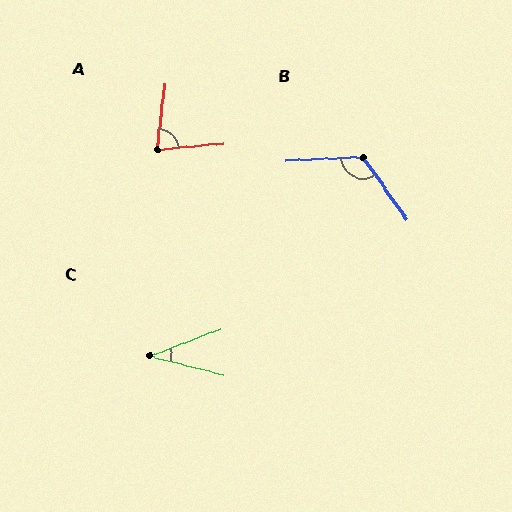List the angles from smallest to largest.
C (36°), A (78°), B (122°).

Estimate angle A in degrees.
Approximately 78 degrees.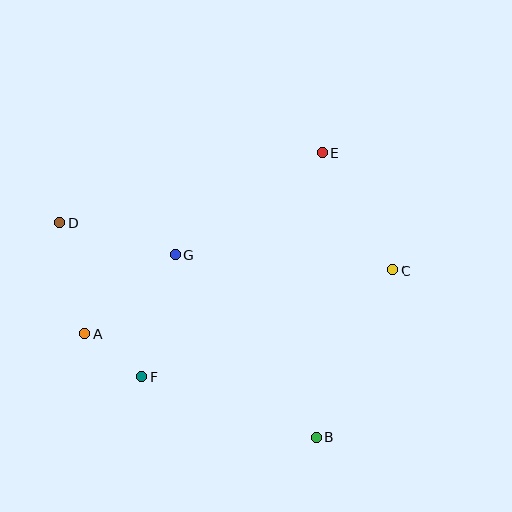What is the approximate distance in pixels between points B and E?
The distance between B and E is approximately 284 pixels.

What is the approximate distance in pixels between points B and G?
The distance between B and G is approximately 230 pixels.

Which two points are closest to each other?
Points A and F are closest to each other.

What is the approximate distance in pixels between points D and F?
The distance between D and F is approximately 174 pixels.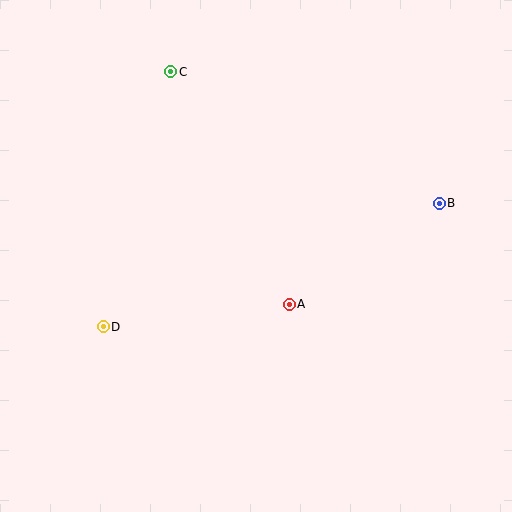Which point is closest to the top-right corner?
Point B is closest to the top-right corner.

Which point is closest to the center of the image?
Point A at (289, 304) is closest to the center.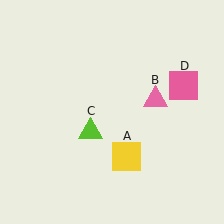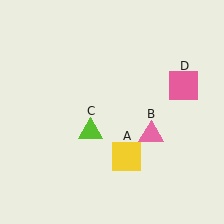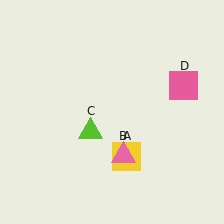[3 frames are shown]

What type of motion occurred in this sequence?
The pink triangle (object B) rotated clockwise around the center of the scene.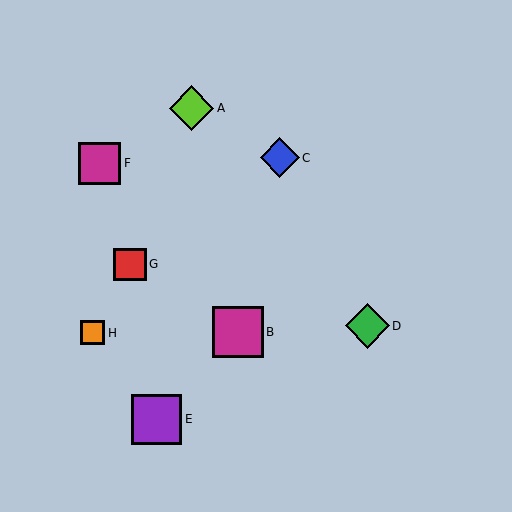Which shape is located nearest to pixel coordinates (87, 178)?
The magenta square (labeled F) at (100, 163) is nearest to that location.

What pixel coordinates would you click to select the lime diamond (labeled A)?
Click at (192, 108) to select the lime diamond A.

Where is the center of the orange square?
The center of the orange square is at (93, 333).